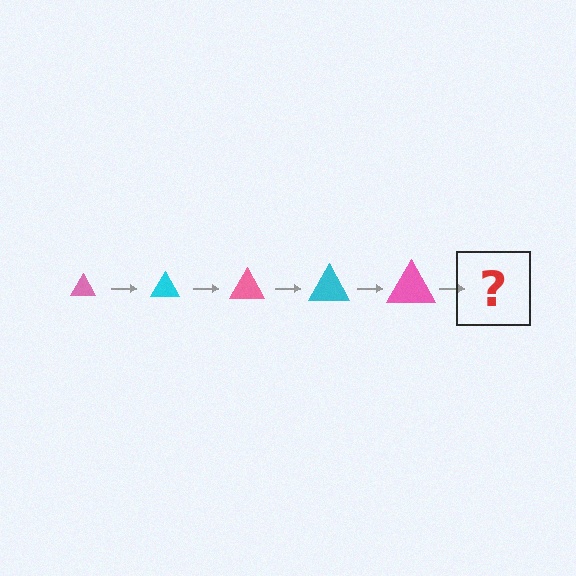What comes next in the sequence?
The next element should be a cyan triangle, larger than the previous one.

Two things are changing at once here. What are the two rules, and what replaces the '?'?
The two rules are that the triangle grows larger each step and the color cycles through pink and cyan. The '?' should be a cyan triangle, larger than the previous one.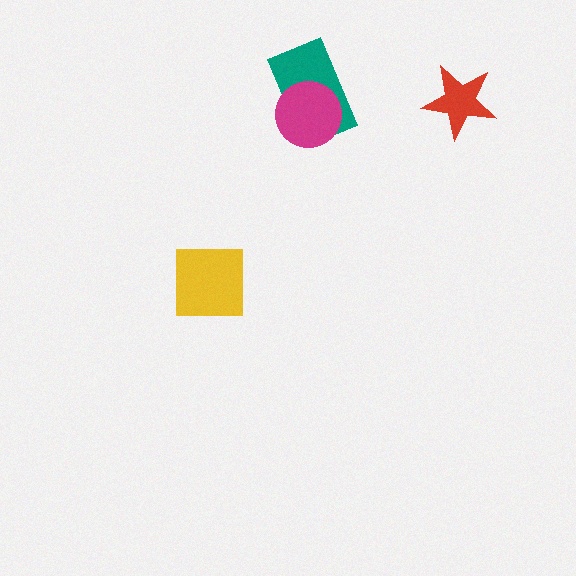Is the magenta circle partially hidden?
No, no other shape covers it.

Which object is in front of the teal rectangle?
The magenta circle is in front of the teal rectangle.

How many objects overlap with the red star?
0 objects overlap with the red star.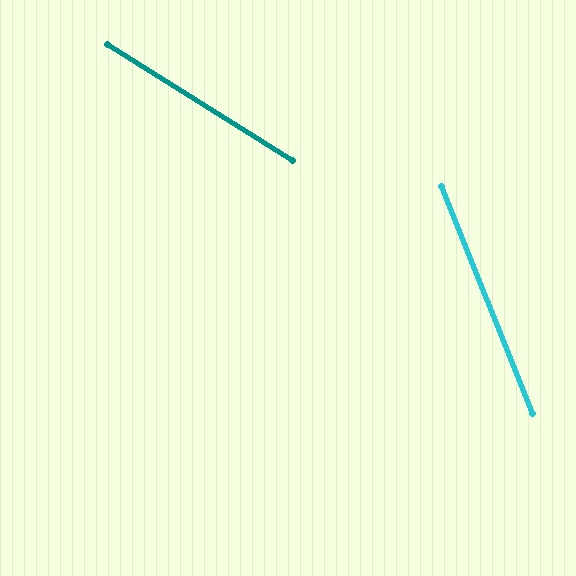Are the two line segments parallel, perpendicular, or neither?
Neither parallel nor perpendicular — they differ by about 36°.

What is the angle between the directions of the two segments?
Approximately 36 degrees.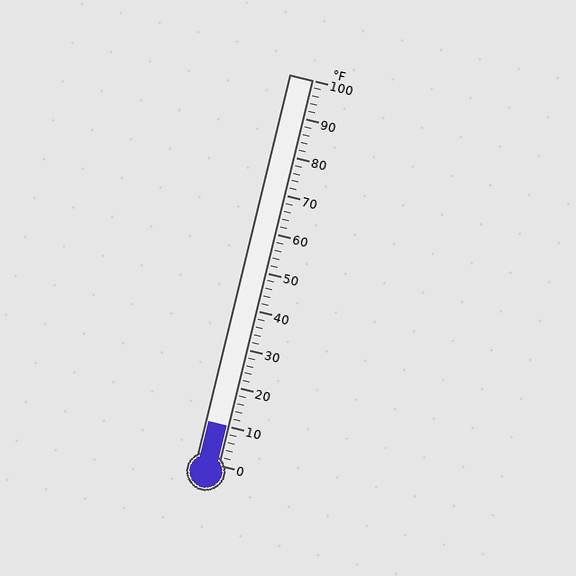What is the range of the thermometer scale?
The thermometer scale ranges from 0°F to 100°F.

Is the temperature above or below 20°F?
The temperature is below 20°F.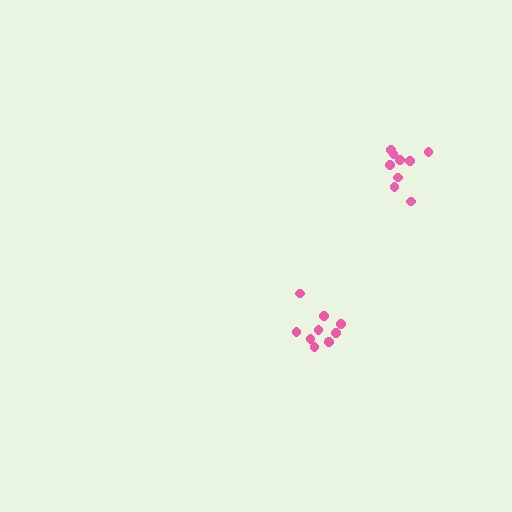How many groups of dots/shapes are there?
There are 2 groups.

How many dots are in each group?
Group 1: 9 dots, Group 2: 10 dots (19 total).